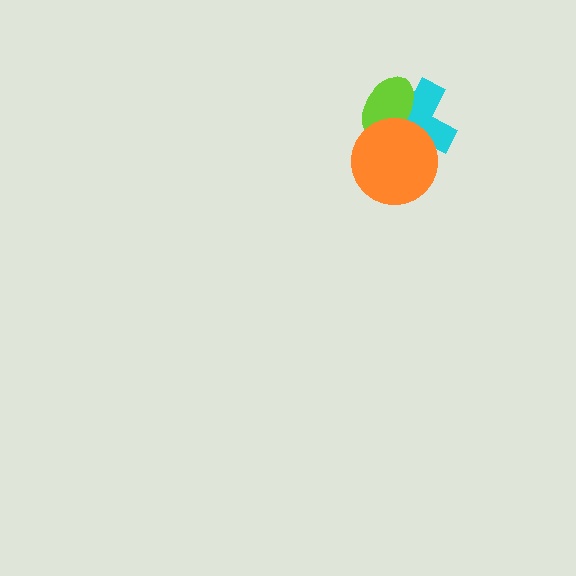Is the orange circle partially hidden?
No, no other shape covers it.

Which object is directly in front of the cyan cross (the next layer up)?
The lime ellipse is directly in front of the cyan cross.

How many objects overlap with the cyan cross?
2 objects overlap with the cyan cross.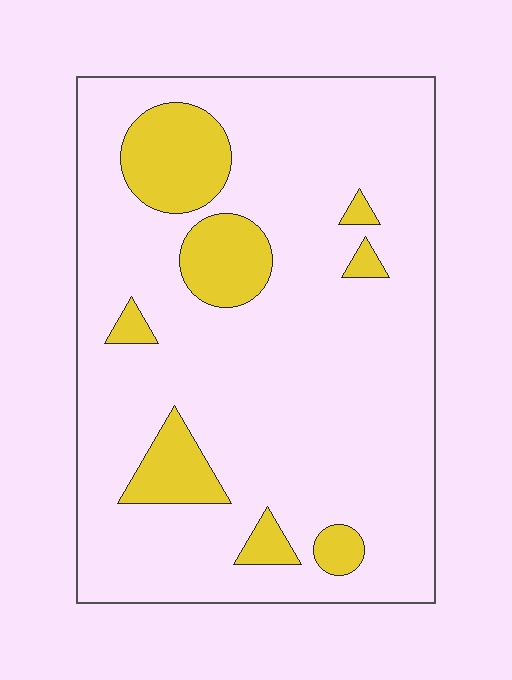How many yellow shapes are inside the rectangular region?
8.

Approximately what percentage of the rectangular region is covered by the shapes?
Approximately 15%.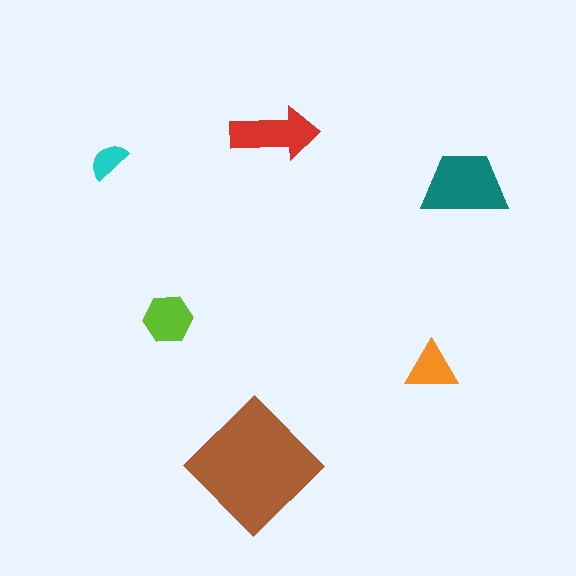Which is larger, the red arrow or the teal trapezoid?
The teal trapezoid.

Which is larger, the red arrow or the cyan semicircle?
The red arrow.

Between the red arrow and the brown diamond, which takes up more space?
The brown diamond.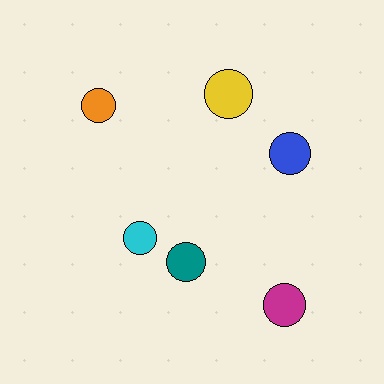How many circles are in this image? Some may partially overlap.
There are 6 circles.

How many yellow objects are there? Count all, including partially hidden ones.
There is 1 yellow object.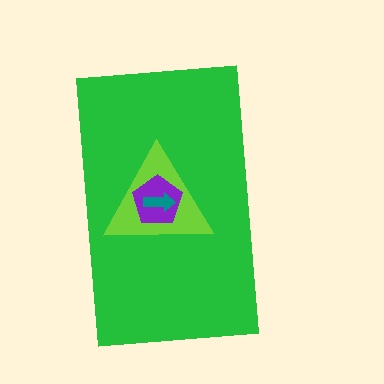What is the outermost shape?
The green rectangle.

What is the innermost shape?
The teal arrow.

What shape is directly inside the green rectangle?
The lime triangle.